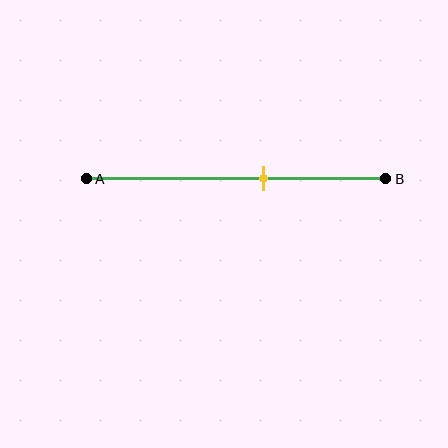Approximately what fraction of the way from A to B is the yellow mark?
The yellow mark is approximately 60% of the way from A to B.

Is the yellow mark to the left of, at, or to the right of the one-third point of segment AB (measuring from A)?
The yellow mark is to the right of the one-third point of segment AB.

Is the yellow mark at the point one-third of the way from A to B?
No, the mark is at about 60% from A, not at the 33% one-third point.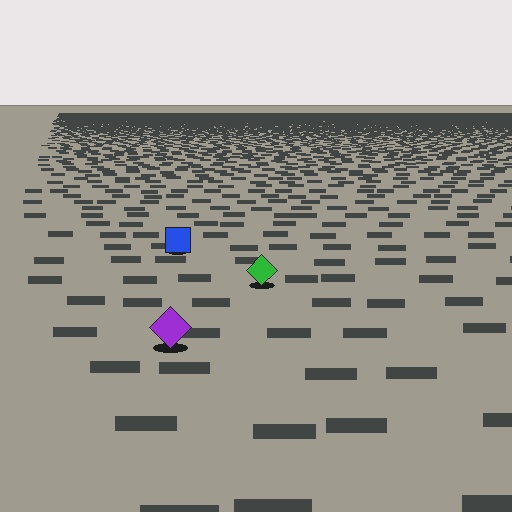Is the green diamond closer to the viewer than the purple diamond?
No. The purple diamond is closer — you can tell from the texture gradient: the ground texture is coarser near it.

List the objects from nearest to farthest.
From nearest to farthest: the purple diamond, the green diamond, the blue square.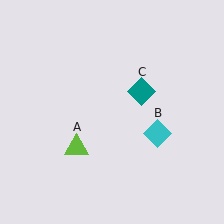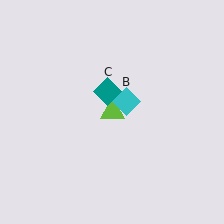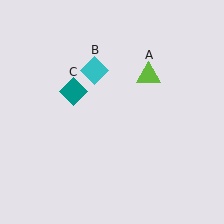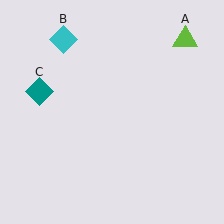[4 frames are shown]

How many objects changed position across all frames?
3 objects changed position: lime triangle (object A), cyan diamond (object B), teal diamond (object C).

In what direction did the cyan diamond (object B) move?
The cyan diamond (object B) moved up and to the left.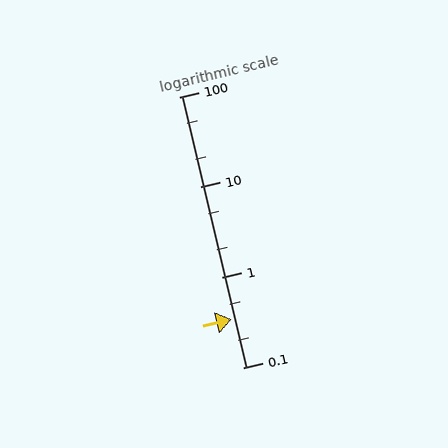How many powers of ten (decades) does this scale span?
The scale spans 3 decades, from 0.1 to 100.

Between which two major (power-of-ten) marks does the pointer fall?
The pointer is between 0.1 and 1.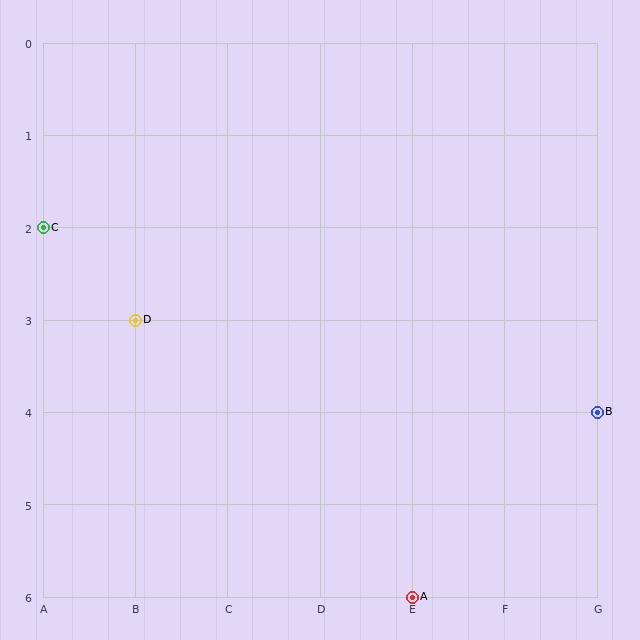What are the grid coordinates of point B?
Point B is at grid coordinates (G, 4).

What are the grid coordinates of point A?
Point A is at grid coordinates (E, 6).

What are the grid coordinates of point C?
Point C is at grid coordinates (A, 2).